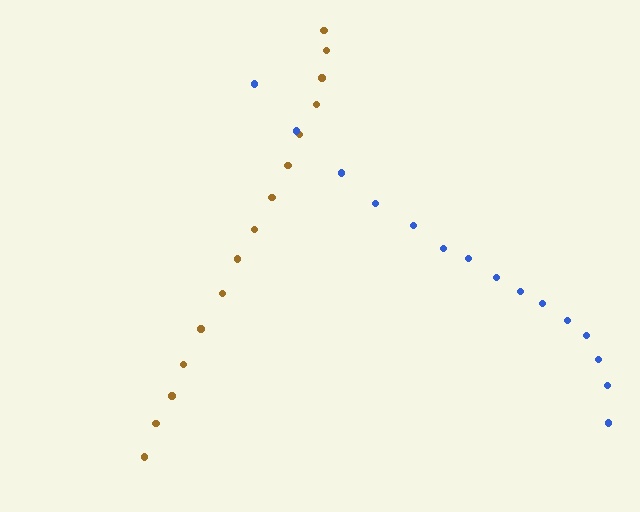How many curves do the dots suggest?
There are 2 distinct paths.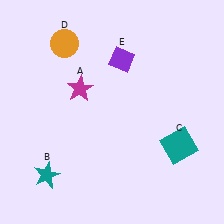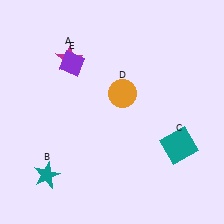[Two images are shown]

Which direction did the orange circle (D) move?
The orange circle (D) moved right.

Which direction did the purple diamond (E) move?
The purple diamond (E) moved left.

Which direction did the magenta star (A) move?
The magenta star (A) moved up.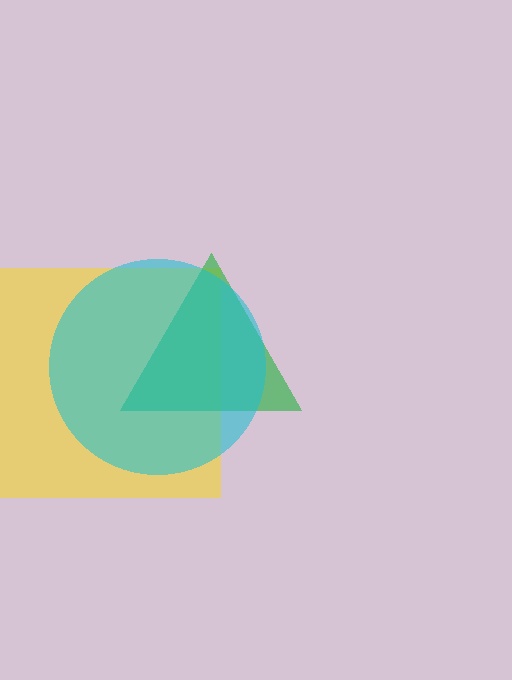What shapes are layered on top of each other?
The layered shapes are: a yellow square, a green triangle, a cyan circle.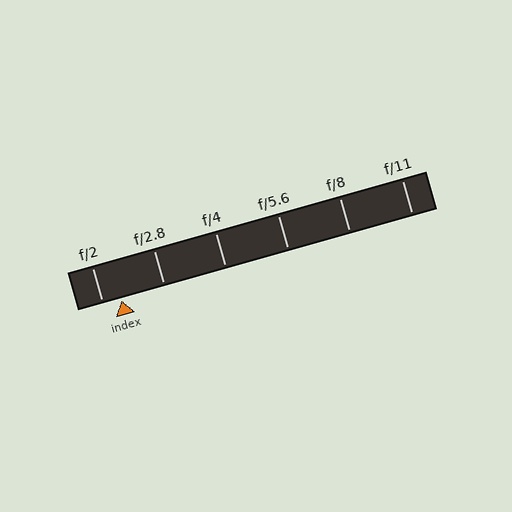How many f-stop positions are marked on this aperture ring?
There are 6 f-stop positions marked.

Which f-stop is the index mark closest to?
The index mark is closest to f/2.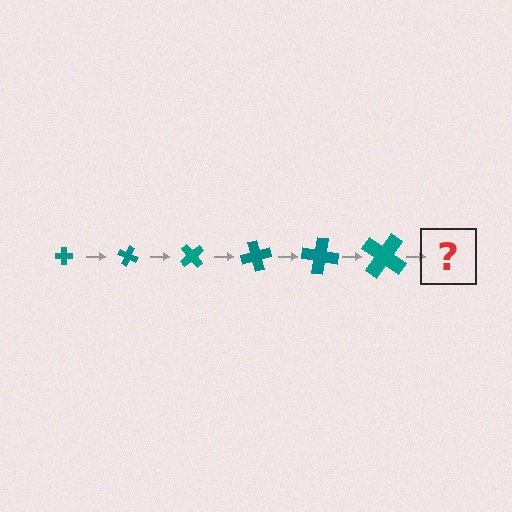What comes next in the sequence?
The next element should be a cross, larger than the previous one and rotated 150 degrees from the start.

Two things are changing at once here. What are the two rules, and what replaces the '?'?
The two rules are that the cross grows larger each step and it rotates 25 degrees each step. The '?' should be a cross, larger than the previous one and rotated 150 degrees from the start.